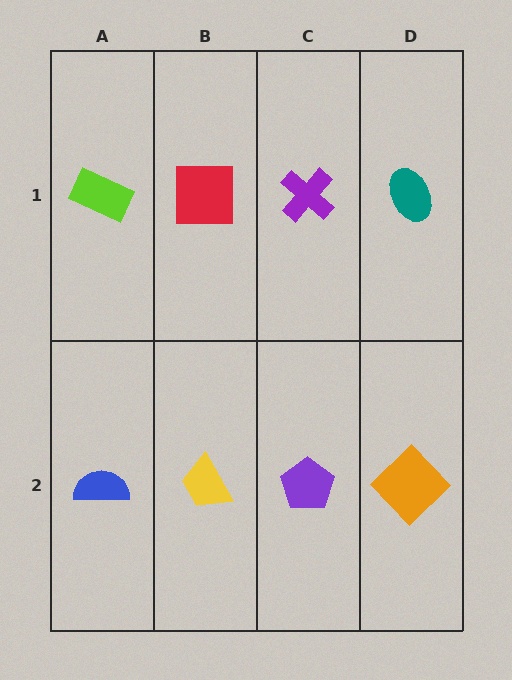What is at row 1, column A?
A lime rectangle.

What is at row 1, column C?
A purple cross.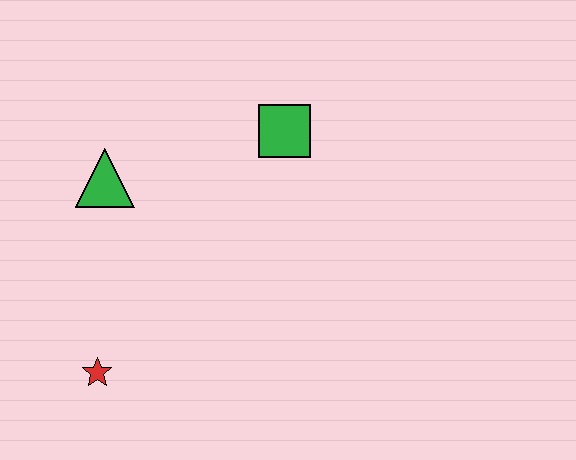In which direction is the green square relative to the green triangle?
The green square is to the right of the green triangle.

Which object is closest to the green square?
The green triangle is closest to the green square.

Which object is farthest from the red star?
The green square is farthest from the red star.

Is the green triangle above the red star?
Yes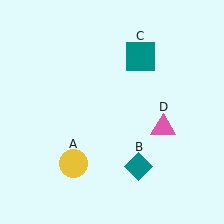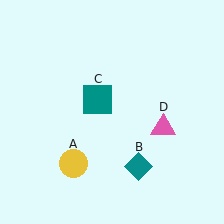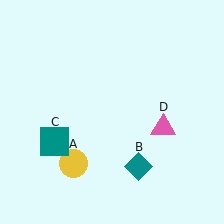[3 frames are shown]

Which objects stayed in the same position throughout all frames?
Yellow circle (object A) and teal diamond (object B) and pink triangle (object D) remained stationary.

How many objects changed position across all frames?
1 object changed position: teal square (object C).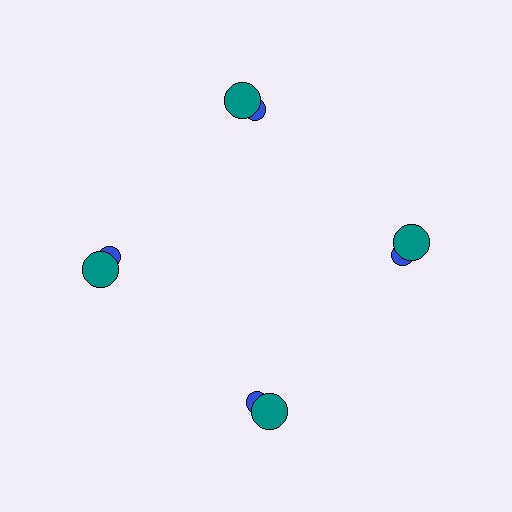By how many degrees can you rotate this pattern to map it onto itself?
The pattern maps onto itself every 90 degrees of rotation.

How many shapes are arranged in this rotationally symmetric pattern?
There are 8 shapes, arranged in 4 groups of 2.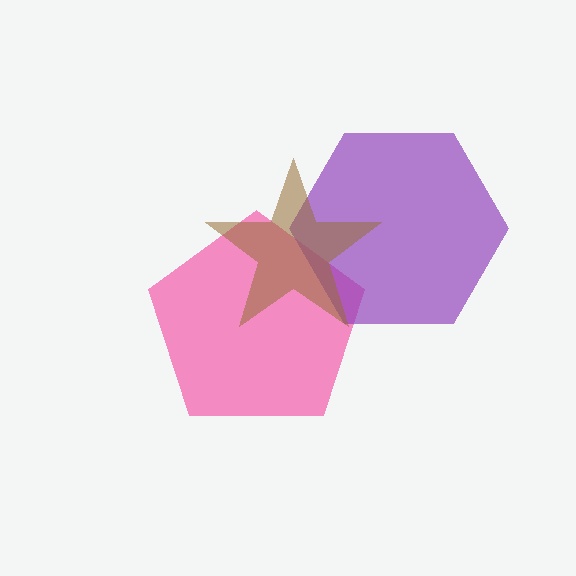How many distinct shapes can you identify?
There are 3 distinct shapes: a pink pentagon, a purple hexagon, a brown star.